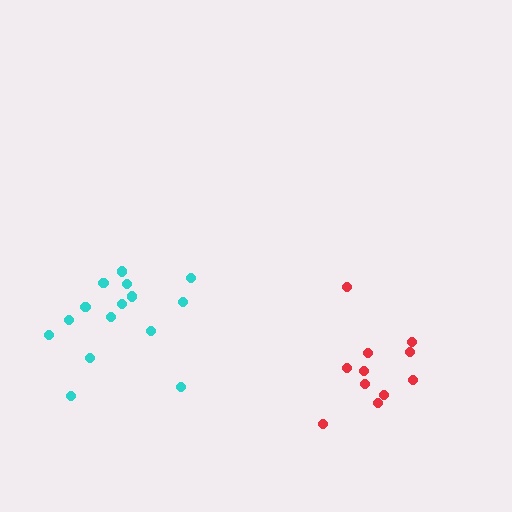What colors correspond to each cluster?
The clusters are colored: cyan, red.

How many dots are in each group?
Group 1: 15 dots, Group 2: 11 dots (26 total).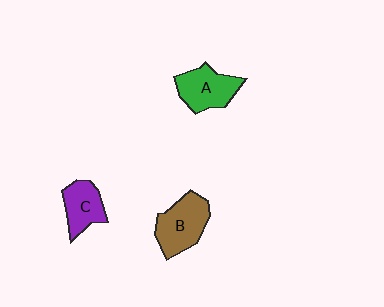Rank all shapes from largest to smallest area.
From largest to smallest: B (brown), A (green), C (purple).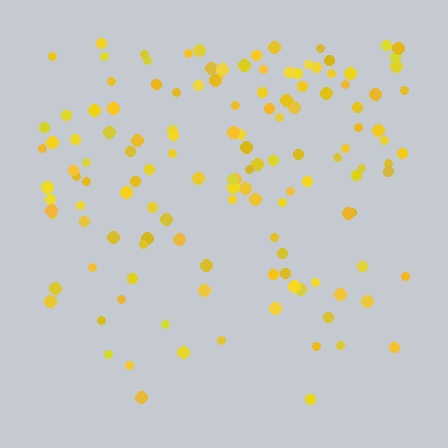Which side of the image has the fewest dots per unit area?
The bottom.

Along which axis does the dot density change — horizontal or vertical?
Vertical.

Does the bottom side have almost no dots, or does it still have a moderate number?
Still a moderate number, just noticeably fewer than the top.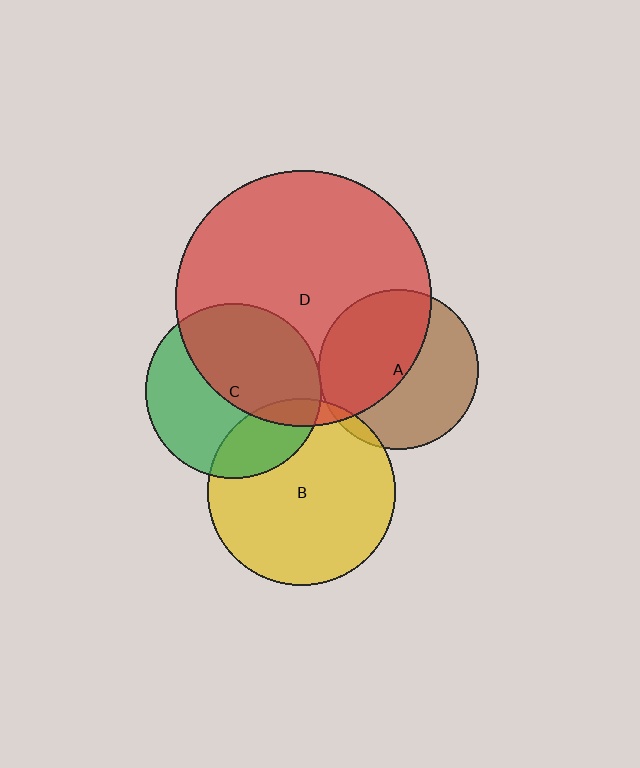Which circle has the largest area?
Circle D (red).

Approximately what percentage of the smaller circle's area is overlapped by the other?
Approximately 50%.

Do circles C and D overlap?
Yes.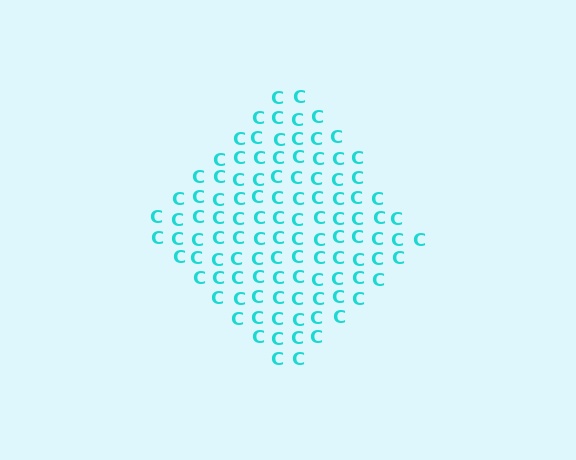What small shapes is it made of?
It is made of small letter C's.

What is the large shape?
The large shape is a diamond.